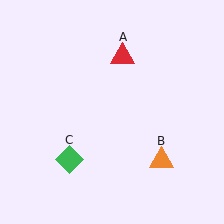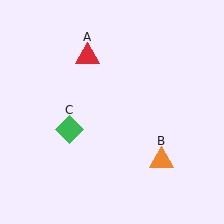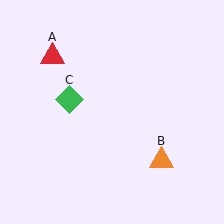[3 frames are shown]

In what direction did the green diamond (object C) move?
The green diamond (object C) moved up.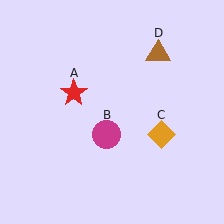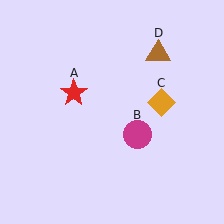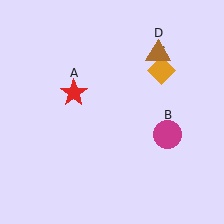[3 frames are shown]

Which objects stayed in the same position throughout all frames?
Red star (object A) and brown triangle (object D) remained stationary.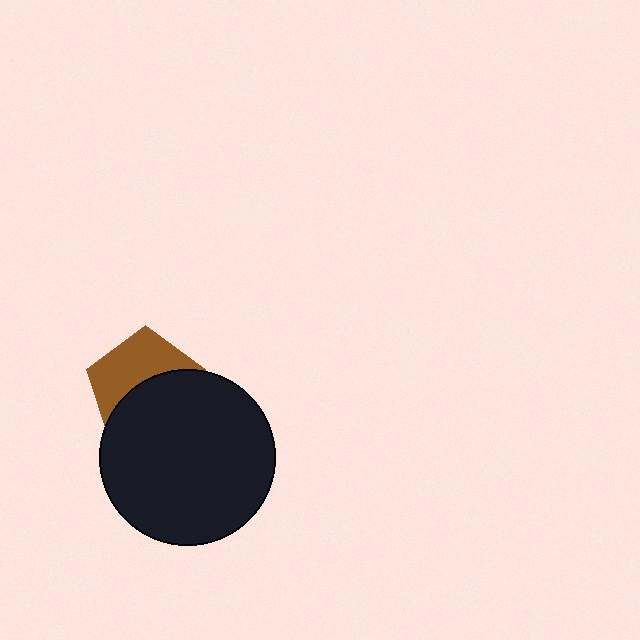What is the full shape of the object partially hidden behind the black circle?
The partially hidden object is a brown pentagon.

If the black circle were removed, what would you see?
You would see the complete brown pentagon.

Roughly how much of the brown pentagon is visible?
About half of it is visible (roughly 47%).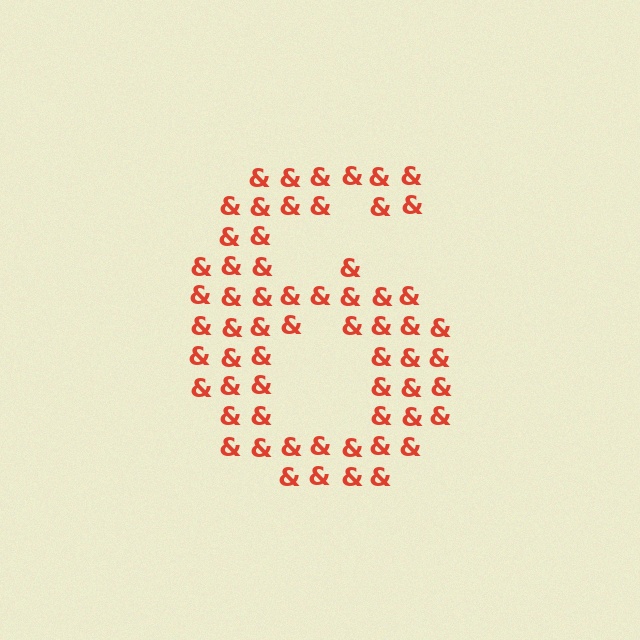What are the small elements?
The small elements are ampersands.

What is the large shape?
The large shape is the digit 6.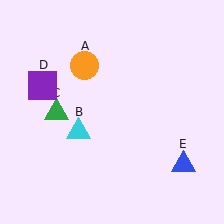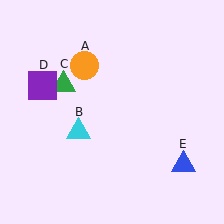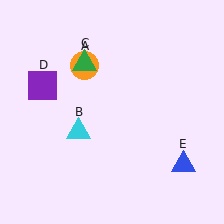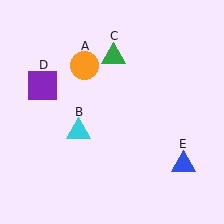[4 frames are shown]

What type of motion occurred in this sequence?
The green triangle (object C) rotated clockwise around the center of the scene.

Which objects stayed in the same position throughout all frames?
Orange circle (object A) and cyan triangle (object B) and purple square (object D) and blue triangle (object E) remained stationary.